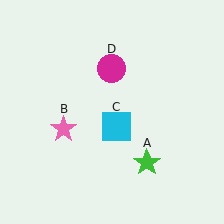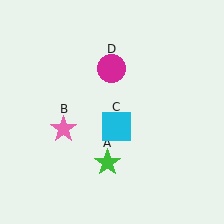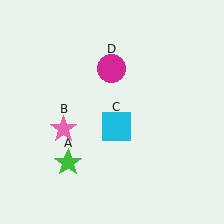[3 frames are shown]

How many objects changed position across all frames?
1 object changed position: green star (object A).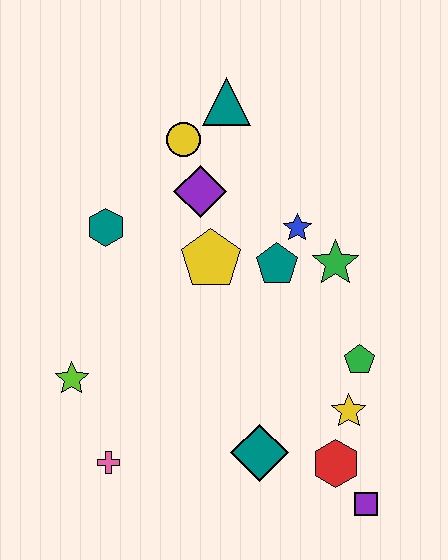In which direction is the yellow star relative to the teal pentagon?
The yellow star is below the teal pentagon.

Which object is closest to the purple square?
The red hexagon is closest to the purple square.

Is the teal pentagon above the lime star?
Yes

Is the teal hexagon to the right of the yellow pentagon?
No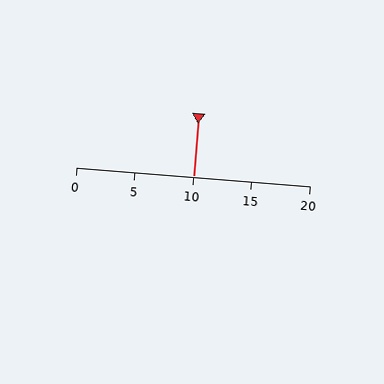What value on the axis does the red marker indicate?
The marker indicates approximately 10.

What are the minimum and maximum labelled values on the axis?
The axis runs from 0 to 20.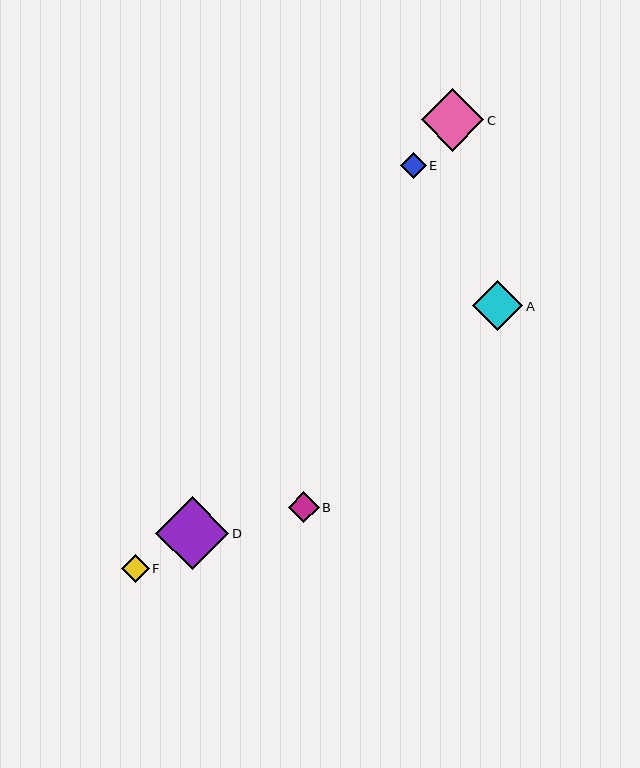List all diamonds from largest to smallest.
From largest to smallest: D, C, A, B, F, E.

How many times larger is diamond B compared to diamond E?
Diamond B is approximately 1.2 times the size of diamond E.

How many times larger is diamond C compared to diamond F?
Diamond C is approximately 2.2 times the size of diamond F.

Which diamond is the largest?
Diamond D is the largest with a size of approximately 73 pixels.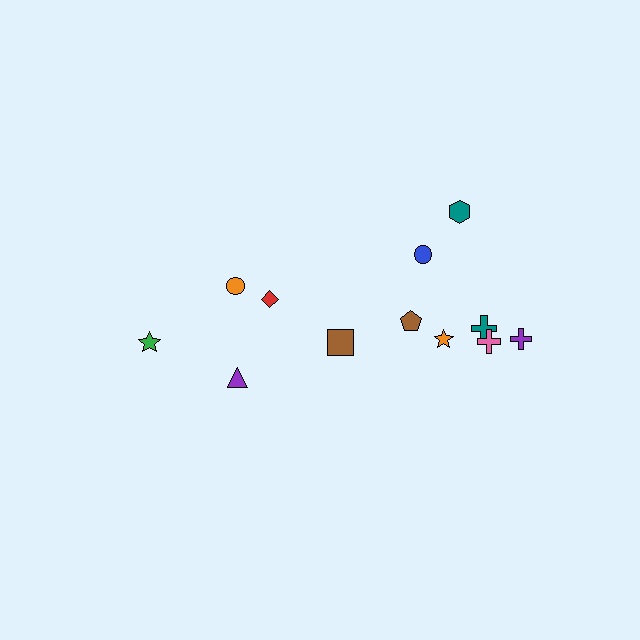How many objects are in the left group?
There are 4 objects.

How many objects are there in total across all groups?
There are 12 objects.